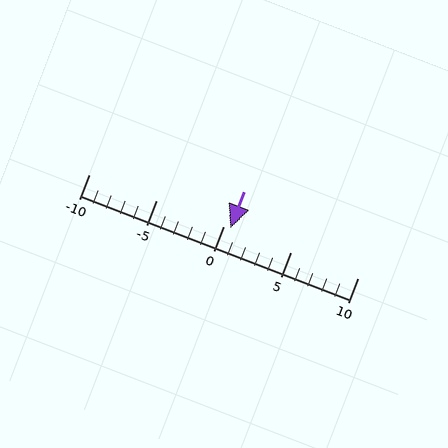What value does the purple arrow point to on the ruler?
The purple arrow points to approximately 0.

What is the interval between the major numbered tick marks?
The major tick marks are spaced 5 units apart.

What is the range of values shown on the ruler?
The ruler shows values from -10 to 10.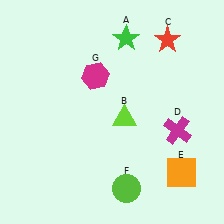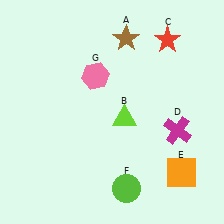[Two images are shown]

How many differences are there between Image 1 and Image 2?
There are 2 differences between the two images.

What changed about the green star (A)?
In Image 1, A is green. In Image 2, it changed to brown.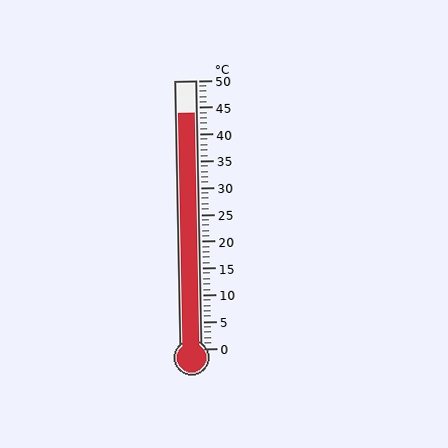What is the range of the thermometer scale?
The thermometer scale ranges from 0°C to 50°C.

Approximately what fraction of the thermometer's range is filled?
The thermometer is filled to approximately 90% of its range.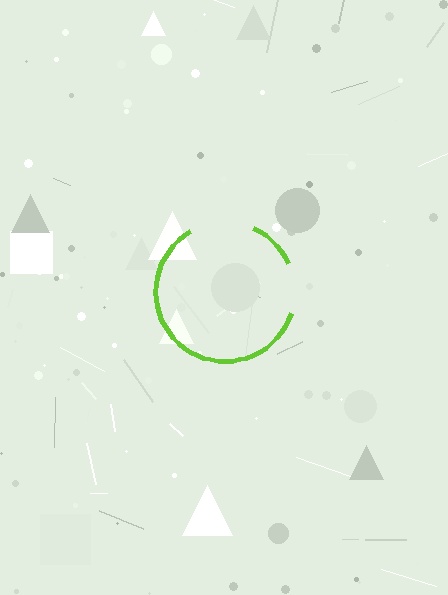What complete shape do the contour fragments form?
The contour fragments form a circle.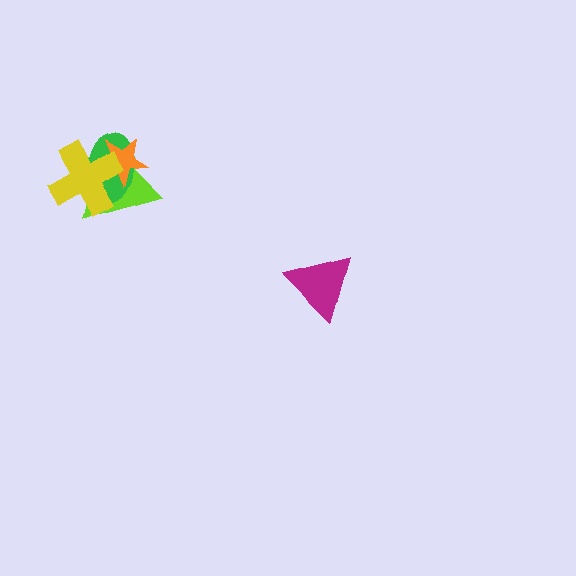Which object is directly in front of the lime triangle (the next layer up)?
The green ellipse is directly in front of the lime triangle.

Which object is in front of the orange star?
The yellow cross is in front of the orange star.